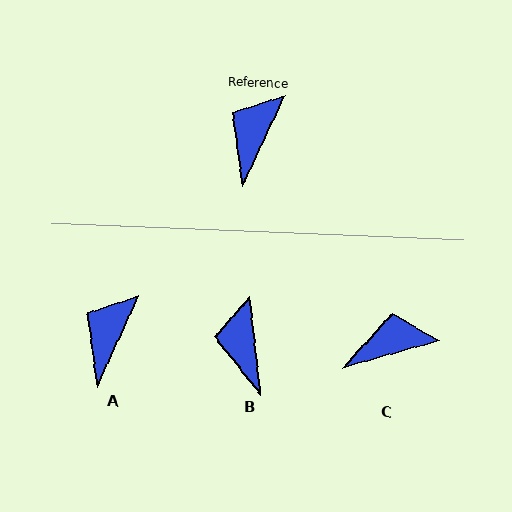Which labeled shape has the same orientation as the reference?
A.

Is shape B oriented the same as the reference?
No, it is off by about 31 degrees.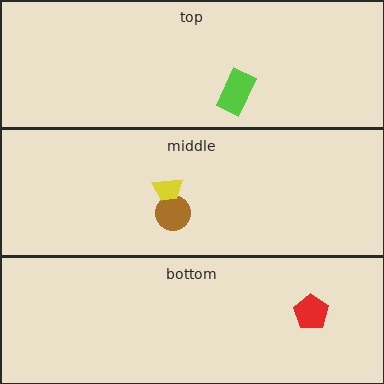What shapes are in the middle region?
The brown circle, the yellow trapezoid.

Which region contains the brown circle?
The middle region.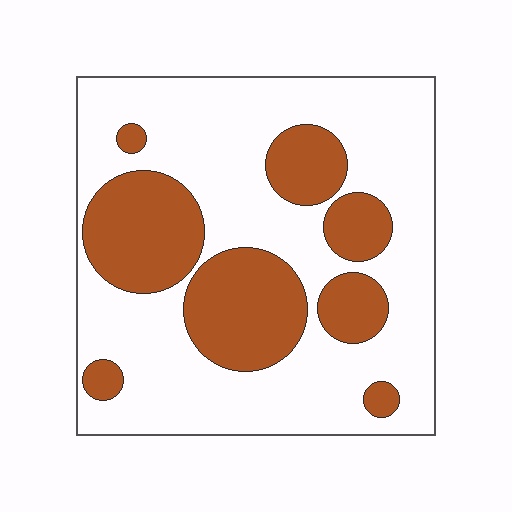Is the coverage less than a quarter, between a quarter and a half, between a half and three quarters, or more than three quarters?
Between a quarter and a half.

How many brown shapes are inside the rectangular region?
8.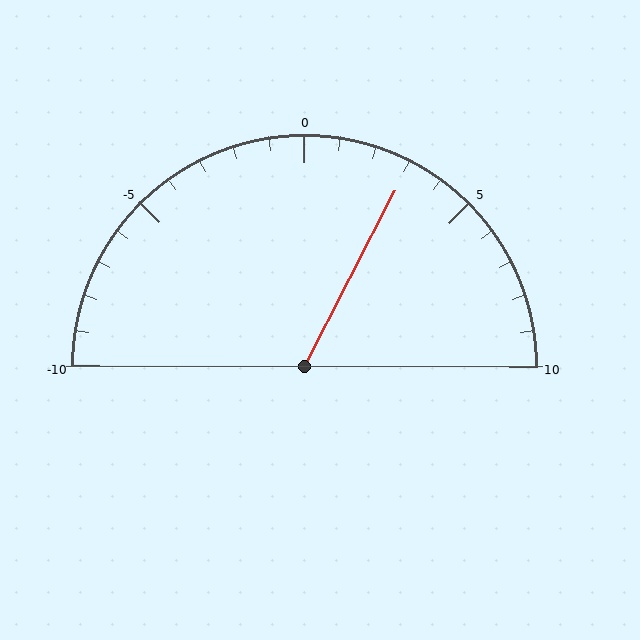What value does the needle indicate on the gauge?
The needle indicates approximately 3.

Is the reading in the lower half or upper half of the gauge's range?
The reading is in the upper half of the range (-10 to 10).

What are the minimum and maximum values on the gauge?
The gauge ranges from -10 to 10.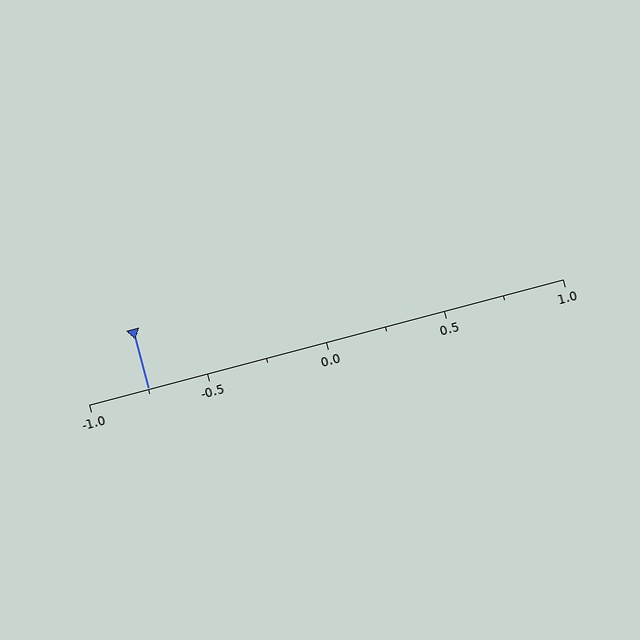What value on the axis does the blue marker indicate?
The marker indicates approximately -0.75.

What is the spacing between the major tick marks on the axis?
The major ticks are spaced 0.5 apart.